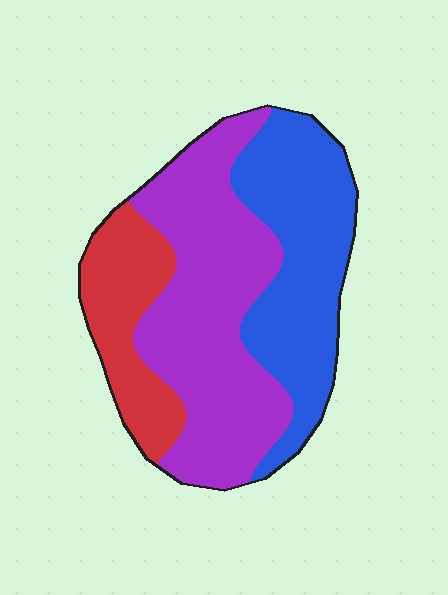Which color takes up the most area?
Purple, at roughly 45%.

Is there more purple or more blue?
Purple.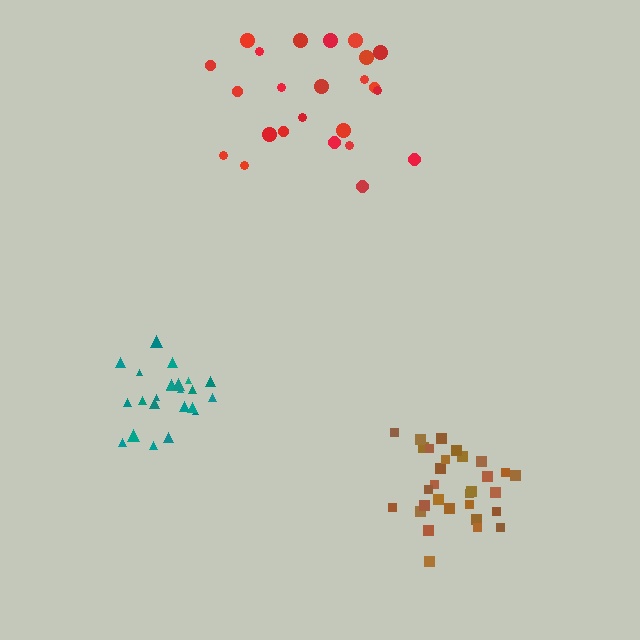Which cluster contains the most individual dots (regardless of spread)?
Brown (30).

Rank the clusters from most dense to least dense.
teal, brown, red.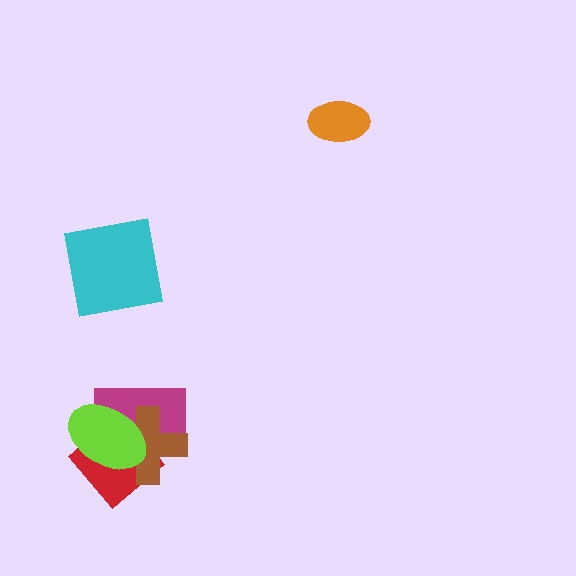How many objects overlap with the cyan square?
0 objects overlap with the cyan square.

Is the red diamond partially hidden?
Yes, it is partially covered by another shape.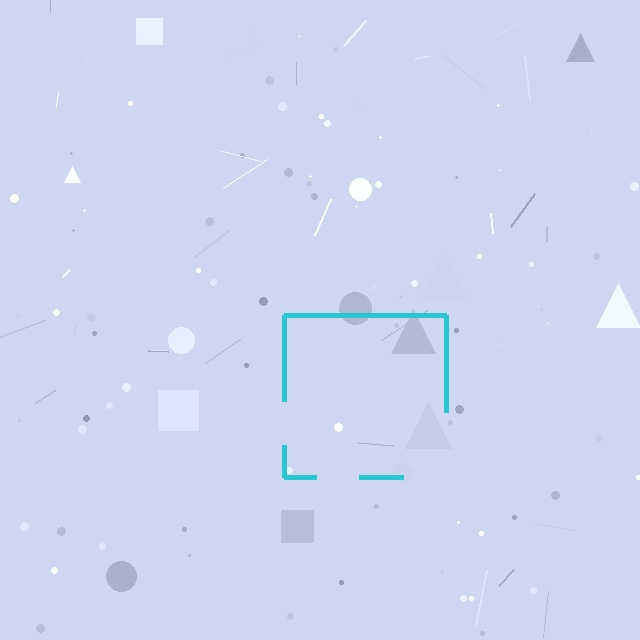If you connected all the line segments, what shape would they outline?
They would outline a square.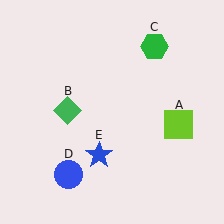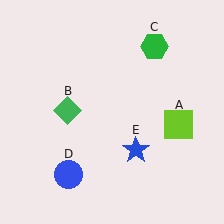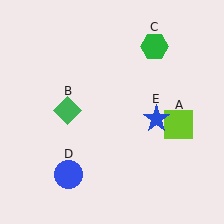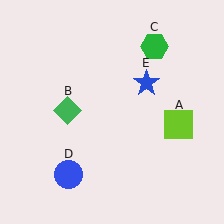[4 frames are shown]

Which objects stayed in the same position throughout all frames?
Lime square (object A) and green diamond (object B) and green hexagon (object C) and blue circle (object D) remained stationary.